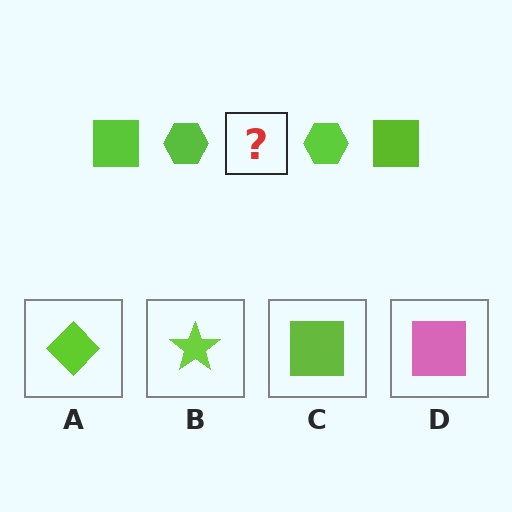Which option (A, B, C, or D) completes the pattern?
C.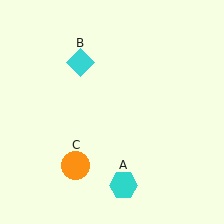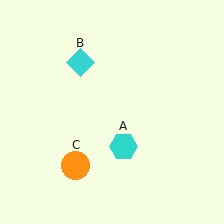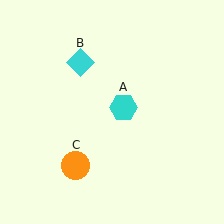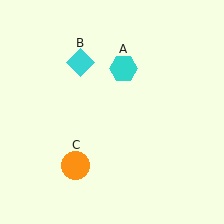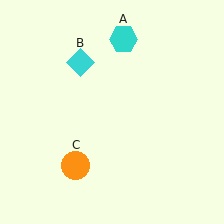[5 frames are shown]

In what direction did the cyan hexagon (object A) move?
The cyan hexagon (object A) moved up.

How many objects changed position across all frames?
1 object changed position: cyan hexagon (object A).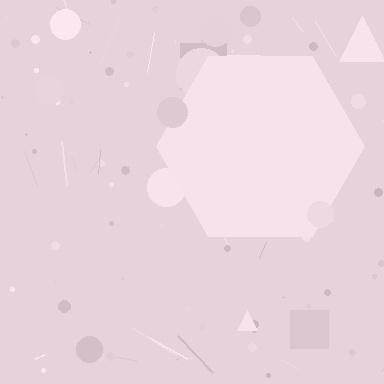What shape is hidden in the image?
A hexagon is hidden in the image.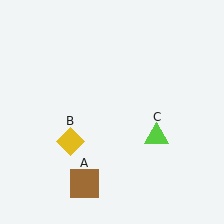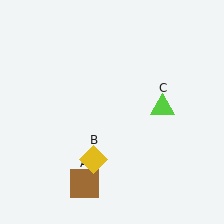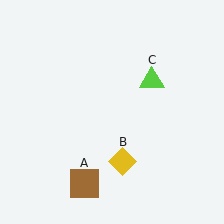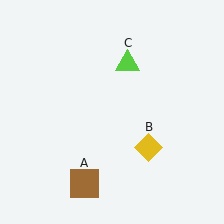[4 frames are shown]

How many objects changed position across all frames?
2 objects changed position: yellow diamond (object B), lime triangle (object C).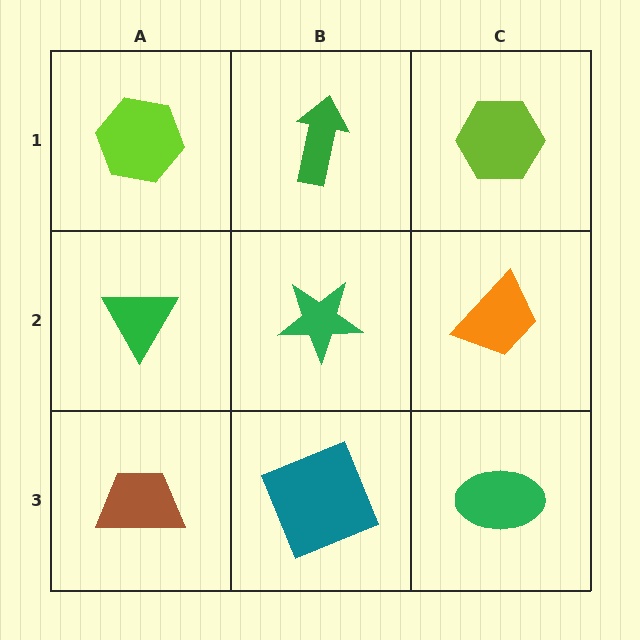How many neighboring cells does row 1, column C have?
2.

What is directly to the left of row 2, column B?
A green triangle.